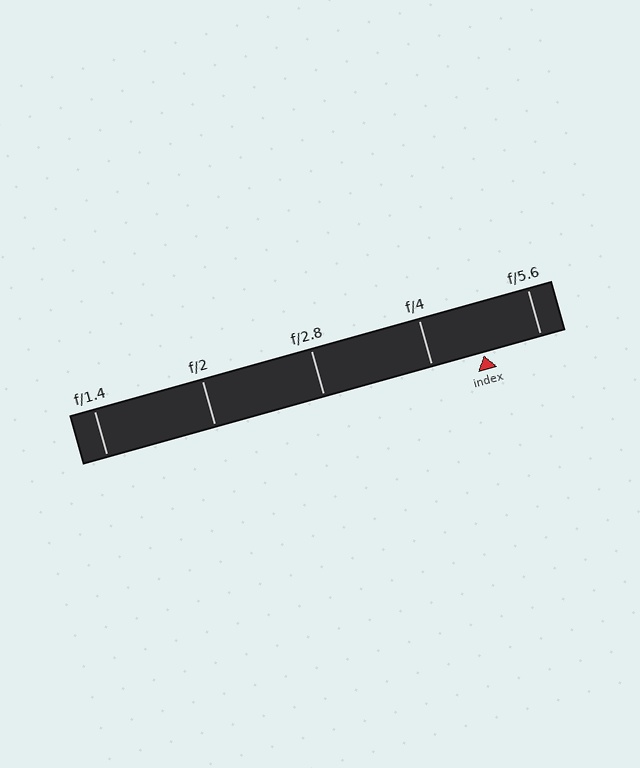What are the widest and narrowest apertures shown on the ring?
The widest aperture shown is f/1.4 and the narrowest is f/5.6.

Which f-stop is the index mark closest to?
The index mark is closest to f/4.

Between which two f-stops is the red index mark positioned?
The index mark is between f/4 and f/5.6.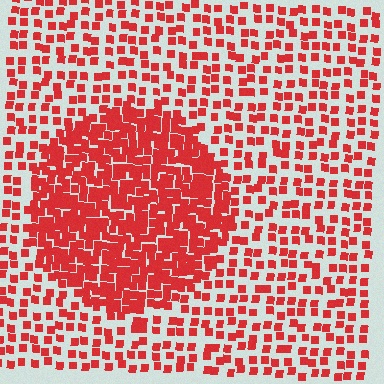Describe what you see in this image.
The image contains small red elements arranged at two different densities. A circle-shaped region is visible where the elements are more densely packed than the surrounding area.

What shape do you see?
I see a circle.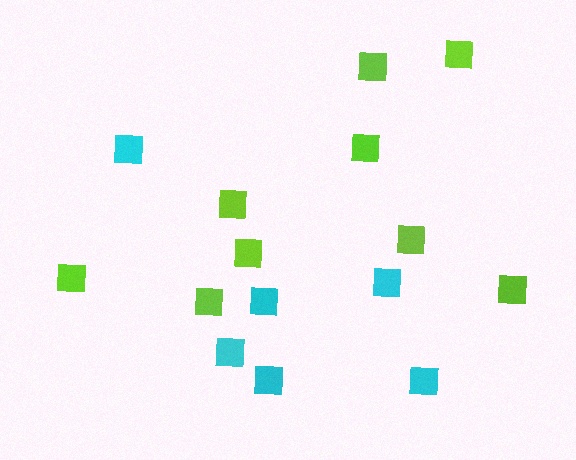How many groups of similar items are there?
There are 2 groups: one group of lime squares (9) and one group of cyan squares (6).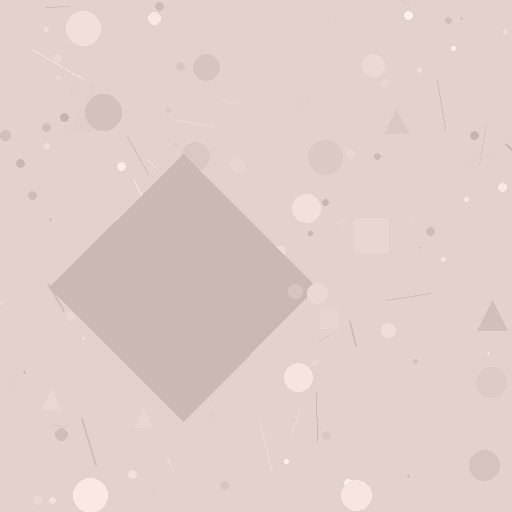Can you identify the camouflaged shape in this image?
The camouflaged shape is a diamond.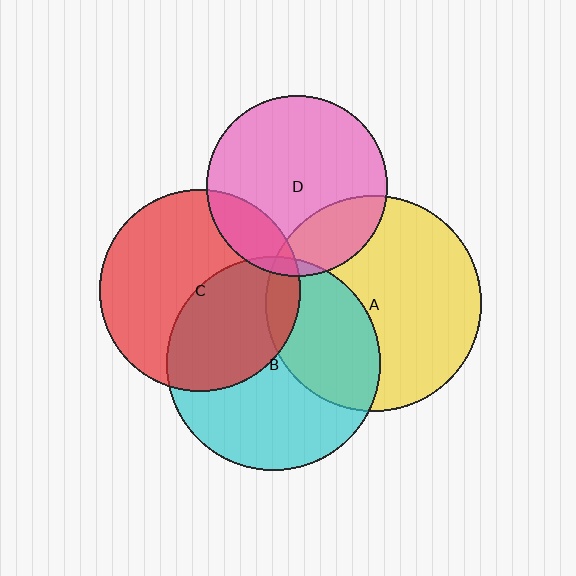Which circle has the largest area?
Circle A (yellow).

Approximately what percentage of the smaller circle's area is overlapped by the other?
Approximately 5%.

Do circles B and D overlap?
Yes.